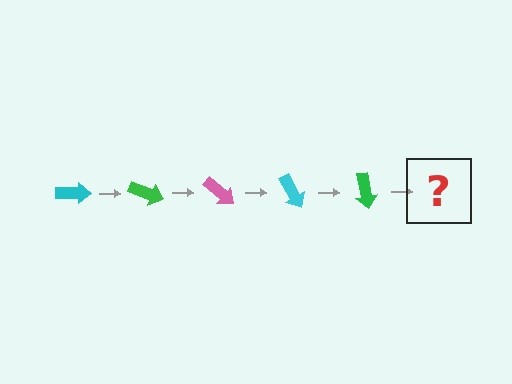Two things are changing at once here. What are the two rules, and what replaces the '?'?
The two rules are that it rotates 20 degrees each step and the color cycles through cyan, green, and pink. The '?' should be a pink arrow, rotated 100 degrees from the start.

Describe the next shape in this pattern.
It should be a pink arrow, rotated 100 degrees from the start.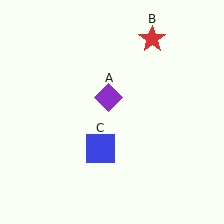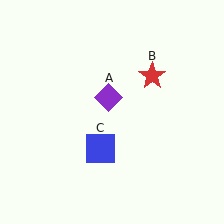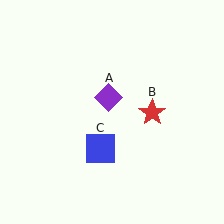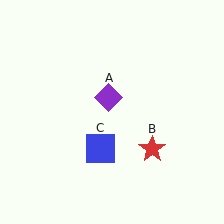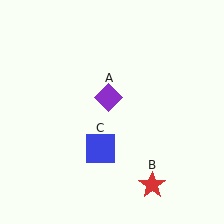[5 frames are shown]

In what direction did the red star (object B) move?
The red star (object B) moved down.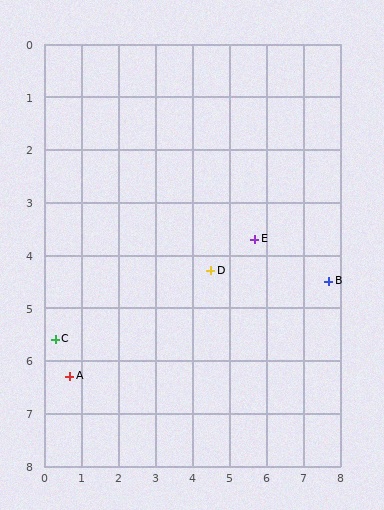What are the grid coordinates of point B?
Point B is at approximately (7.7, 4.5).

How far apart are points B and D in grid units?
Points B and D are about 3.2 grid units apart.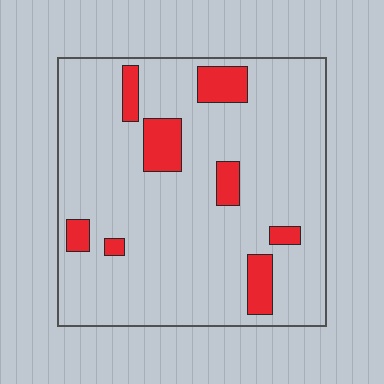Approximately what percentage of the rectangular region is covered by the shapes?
Approximately 15%.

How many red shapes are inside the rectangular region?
8.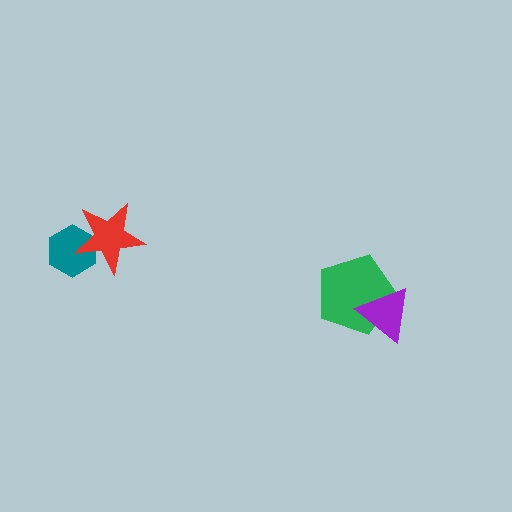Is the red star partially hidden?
No, no other shape covers it.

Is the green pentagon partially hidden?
Yes, it is partially covered by another shape.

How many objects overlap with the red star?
1 object overlaps with the red star.